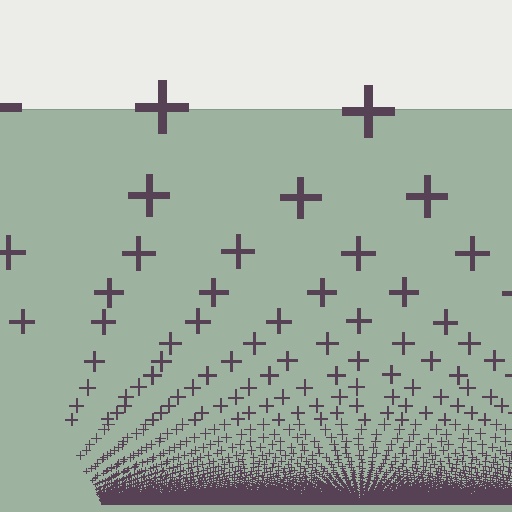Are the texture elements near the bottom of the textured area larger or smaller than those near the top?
Smaller. The gradient is inverted — elements near the bottom are smaller and denser.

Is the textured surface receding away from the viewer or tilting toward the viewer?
The surface appears to tilt toward the viewer. Texture elements get larger and sparser toward the top.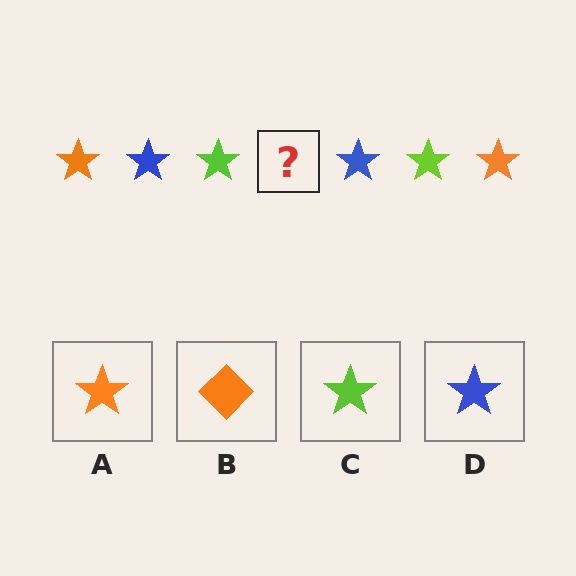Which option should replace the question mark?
Option A.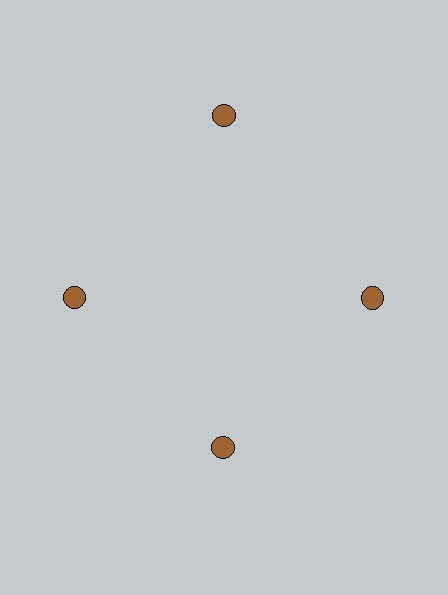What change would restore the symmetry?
The symmetry would be restored by moving it inward, back onto the ring so that all 4 circles sit at equal angles and equal distance from the center.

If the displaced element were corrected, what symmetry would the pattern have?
It would have 4-fold rotational symmetry — the pattern would map onto itself every 90 degrees.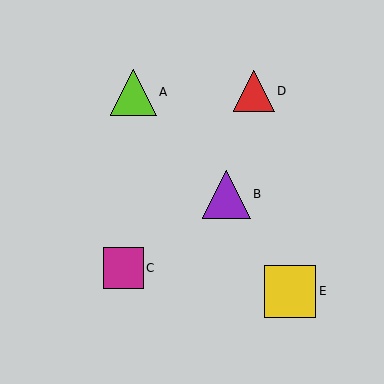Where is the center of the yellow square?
The center of the yellow square is at (290, 291).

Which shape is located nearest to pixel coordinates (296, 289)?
The yellow square (labeled E) at (290, 291) is nearest to that location.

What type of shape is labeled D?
Shape D is a red triangle.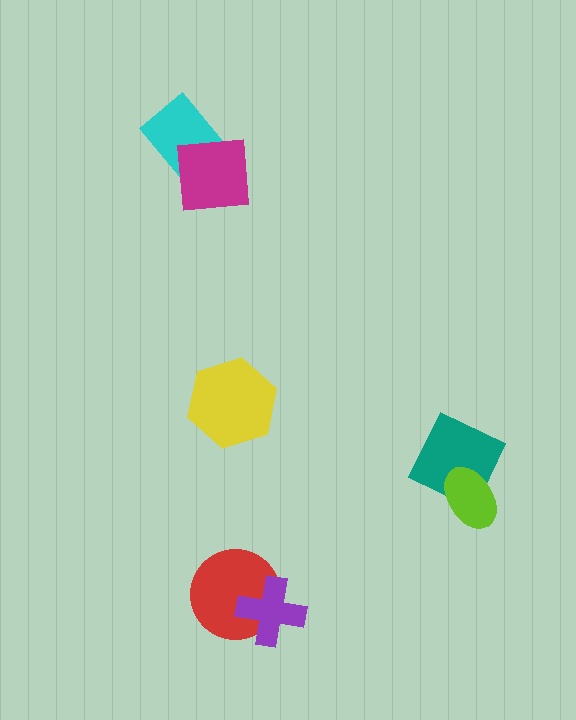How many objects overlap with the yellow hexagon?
0 objects overlap with the yellow hexagon.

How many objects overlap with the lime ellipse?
1 object overlaps with the lime ellipse.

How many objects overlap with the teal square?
1 object overlaps with the teal square.